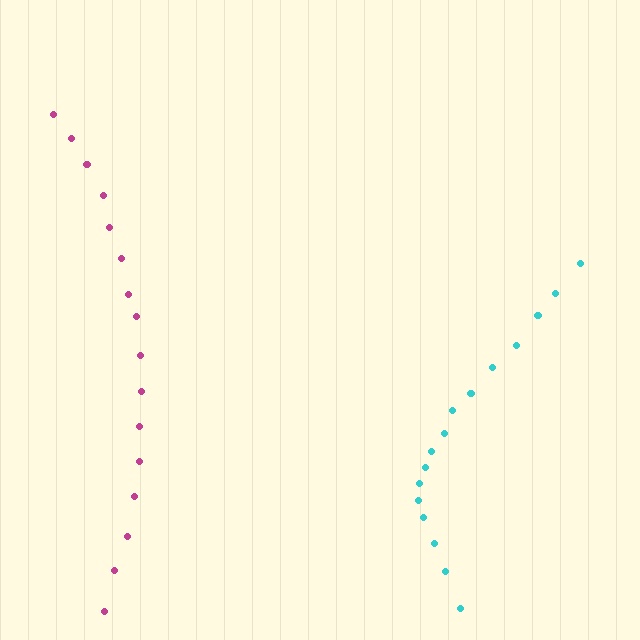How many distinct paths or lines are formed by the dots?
There are 2 distinct paths.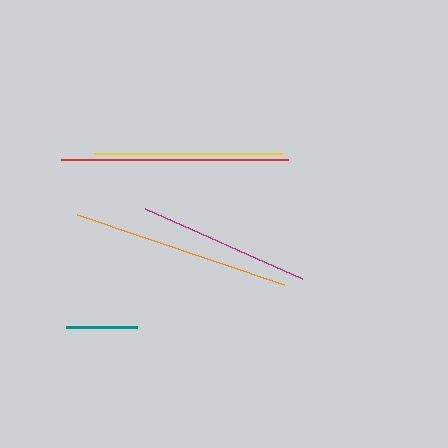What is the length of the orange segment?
The orange segment is approximately 218 pixels long.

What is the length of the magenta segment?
The magenta segment is approximately 172 pixels long.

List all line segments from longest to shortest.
From longest to shortest: red, orange, yellow, magenta, teal.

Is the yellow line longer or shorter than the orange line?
The orange line is longer than the yellow line.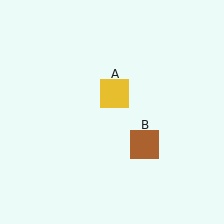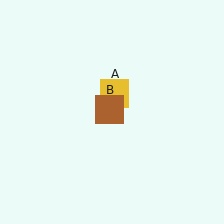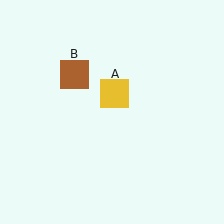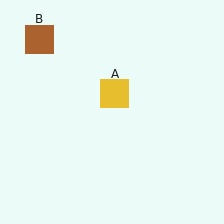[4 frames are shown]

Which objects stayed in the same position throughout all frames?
Yellow square (object A) remained stationary.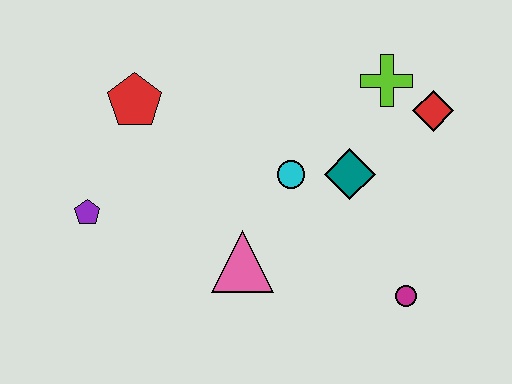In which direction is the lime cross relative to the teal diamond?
The lime cross is above the teal diamond.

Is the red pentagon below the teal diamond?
No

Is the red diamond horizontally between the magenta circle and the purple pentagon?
No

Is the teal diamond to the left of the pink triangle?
No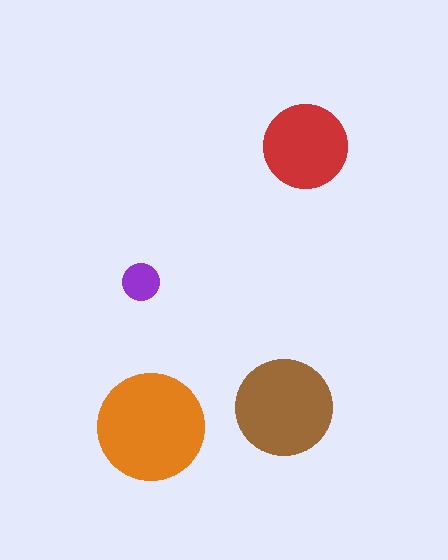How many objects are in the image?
There are 4 objects in the image.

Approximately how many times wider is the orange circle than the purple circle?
About 3 times wider.